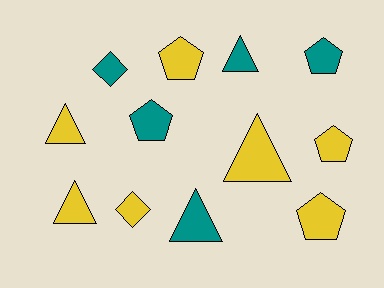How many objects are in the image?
There are 12 objects.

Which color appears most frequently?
Yellow, with 7 objects.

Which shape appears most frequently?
Pentagon, with 5 objects.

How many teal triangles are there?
There are 2 teal triangles.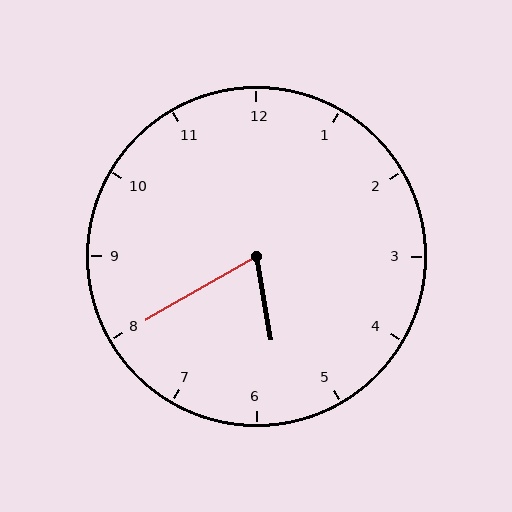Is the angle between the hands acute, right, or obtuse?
It is acute.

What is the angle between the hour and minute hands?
Approximately 70 degrees.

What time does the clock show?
5:40.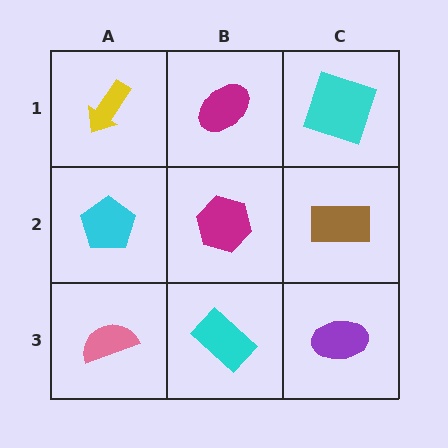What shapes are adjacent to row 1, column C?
A brown rectangle (row 2, column C), a magenta ellipse (row 1, column B).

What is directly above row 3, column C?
A brown rectangle.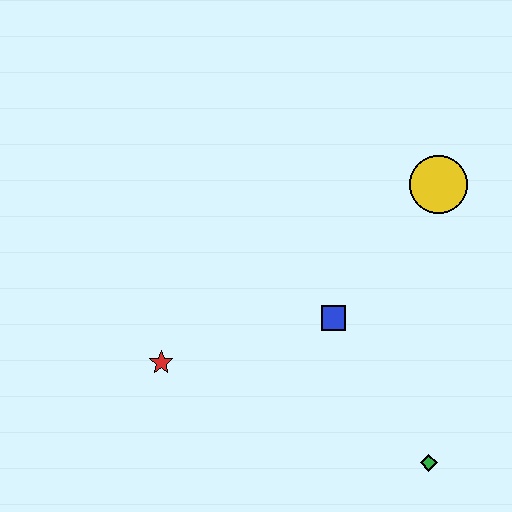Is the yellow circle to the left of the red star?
No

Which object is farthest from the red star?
The yellow circle is farthest from the red star.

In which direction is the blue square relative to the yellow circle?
The blue square is below the yellow circle.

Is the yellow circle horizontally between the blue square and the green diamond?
No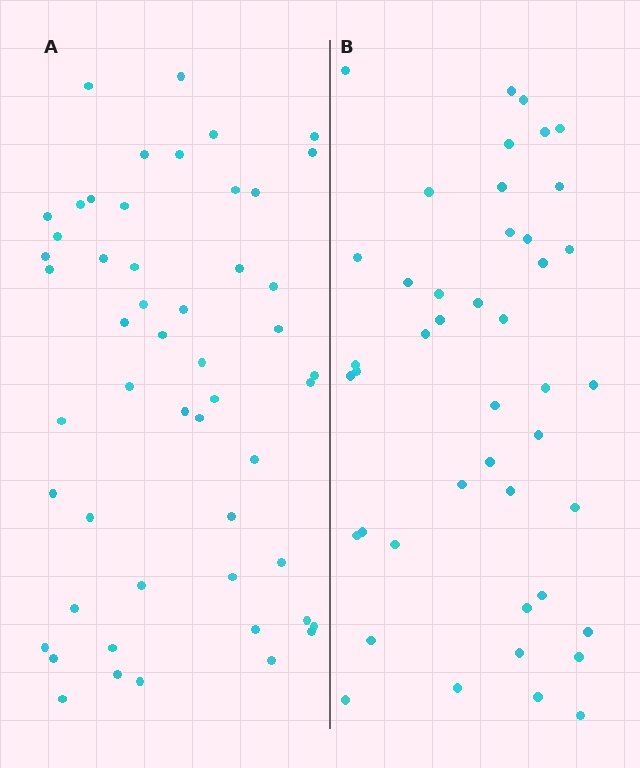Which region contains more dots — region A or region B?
Region A (the left region) has more dots.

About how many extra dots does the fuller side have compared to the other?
Region A has roughly 8 or so more dots than region B.